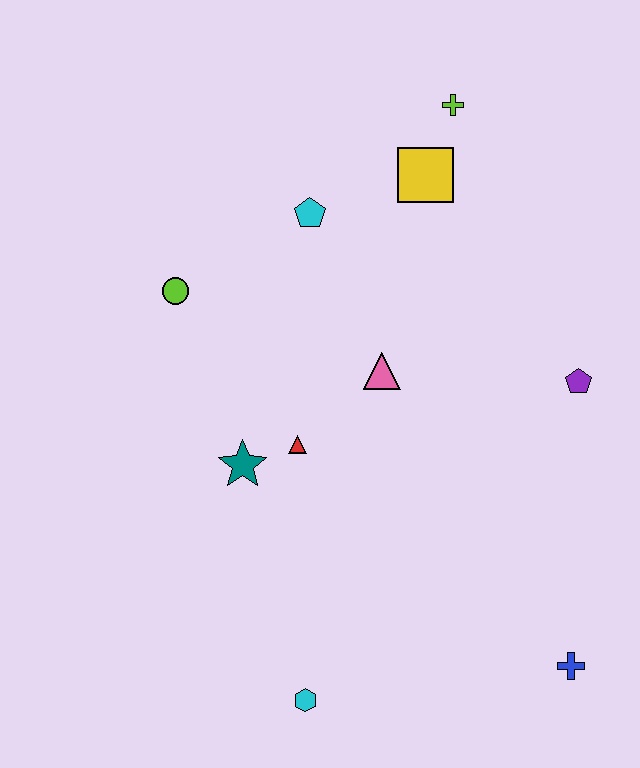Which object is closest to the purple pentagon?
The pink triangle is closest to the purple pentagon.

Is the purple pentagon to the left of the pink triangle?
No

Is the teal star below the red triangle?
Yes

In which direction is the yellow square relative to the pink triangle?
The yellow square is above the pink triangle.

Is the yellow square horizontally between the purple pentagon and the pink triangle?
Yes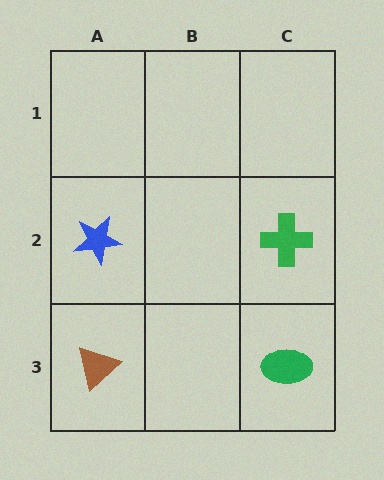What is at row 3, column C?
A green ellipse.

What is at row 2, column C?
A green cross.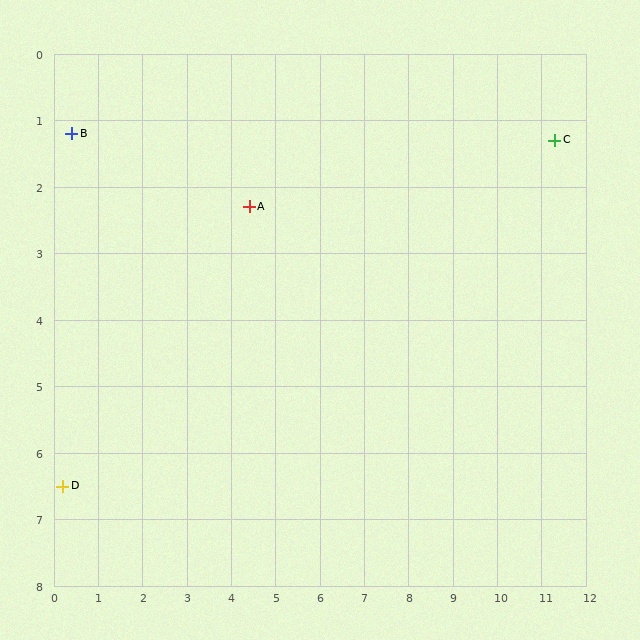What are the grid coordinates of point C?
Point C is at approximately (11.3, 1.3).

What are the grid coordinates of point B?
Point B is at approximately (0.4, 1.2).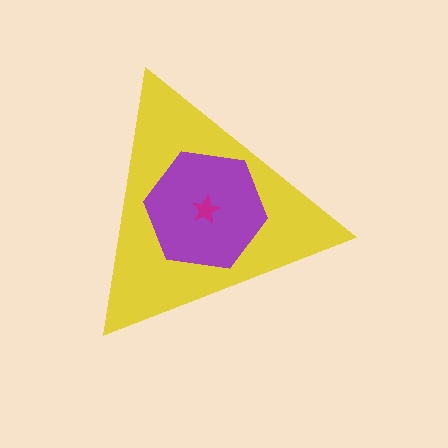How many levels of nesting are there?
3.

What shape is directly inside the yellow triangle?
The purple hexagon.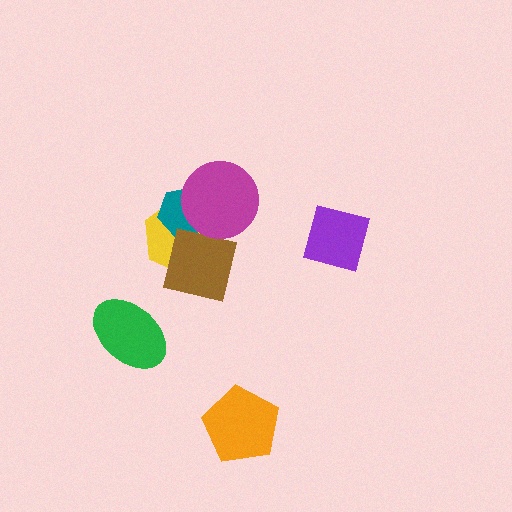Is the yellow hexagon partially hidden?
Yes, it is partially covered by another shape.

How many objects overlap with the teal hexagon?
2 objects overlap with the teal hexagon.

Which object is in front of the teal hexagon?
The magenta circle is in front of the teal hexagon.